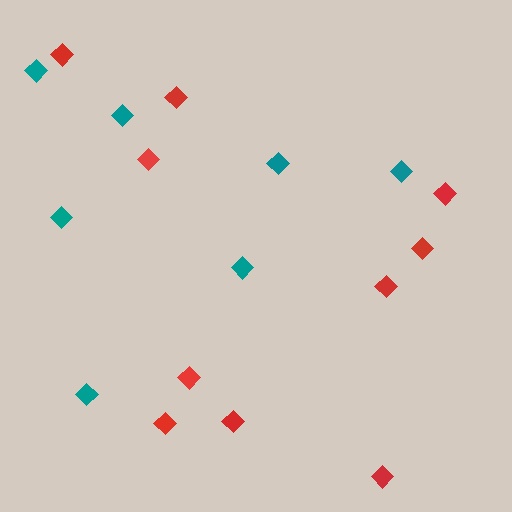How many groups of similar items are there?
There are 2 groups: one group of red diamonds (10) and one group of teal diamonds (7).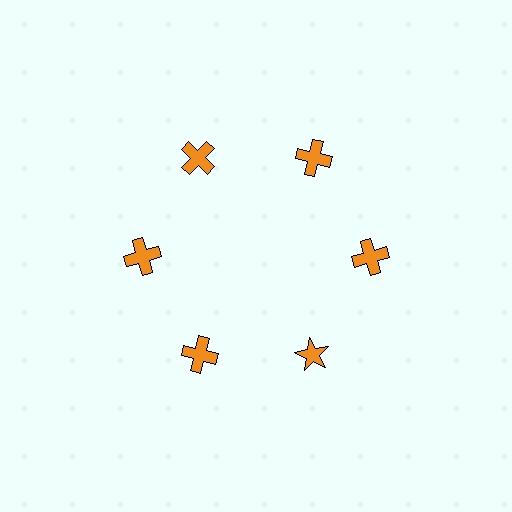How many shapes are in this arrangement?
There are 6 shapes arranged in a ring pattern.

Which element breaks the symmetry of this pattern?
The orange star at roughly the 5 o'clock position breaks the symmetry. All other shapes are orange crosses.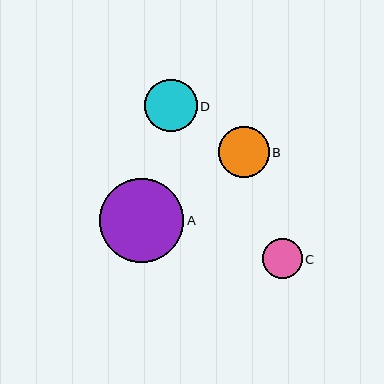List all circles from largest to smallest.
From largest to smallest: A, D, B, C.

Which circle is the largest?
Circle A is the largest with a size of approximately 85 pixels.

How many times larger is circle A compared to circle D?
Circle A is approximately 1.6 times the size of circle D.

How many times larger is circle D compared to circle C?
Circle D is approximately 1.3 times the size of circle C.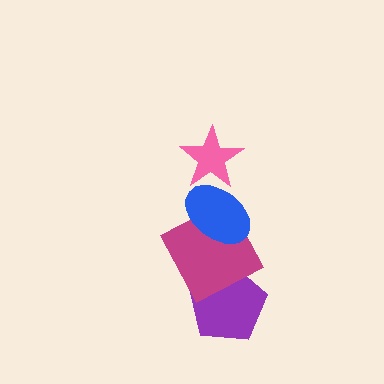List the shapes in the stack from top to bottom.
From top to bottom: the pink star, the blue ellipse, the magenta square, the purple pentagon.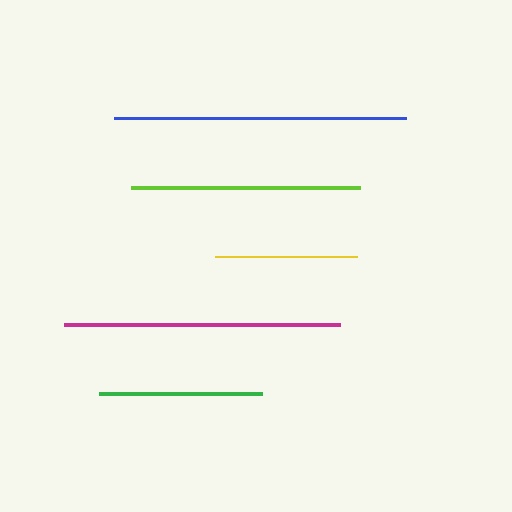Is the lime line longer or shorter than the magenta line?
The magenta line is longer than the lime line.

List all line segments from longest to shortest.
From longest to shortest: blue, magenta, lime, green, yellow.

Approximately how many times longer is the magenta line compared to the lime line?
The magenta line is approximately 1.2 times the length of the lime line.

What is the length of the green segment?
The green segment is approximately 163 pixels long.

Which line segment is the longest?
The blue line is the longest at approximately 292 pixels.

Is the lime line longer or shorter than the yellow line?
The lime line is longer than the yellow line.